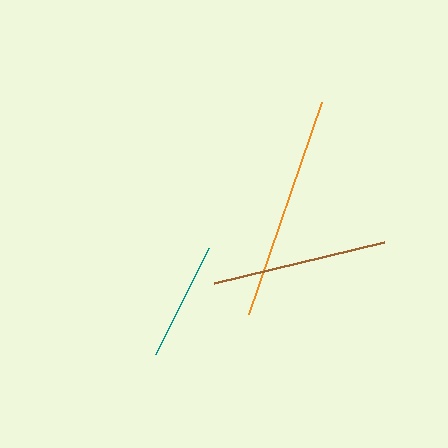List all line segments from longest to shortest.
From longest to shortest: orange, brown, teal.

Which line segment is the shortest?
The teal line is the shortest at approximately 119 pixels.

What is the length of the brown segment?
The brown segment is approximately 174 pixels long.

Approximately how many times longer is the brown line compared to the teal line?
The brown line is approximately 1.5 times the length of the teal line.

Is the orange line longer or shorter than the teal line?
The orange line is longer than the teal line.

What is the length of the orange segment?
The orange segment is approximately 224 pixels long.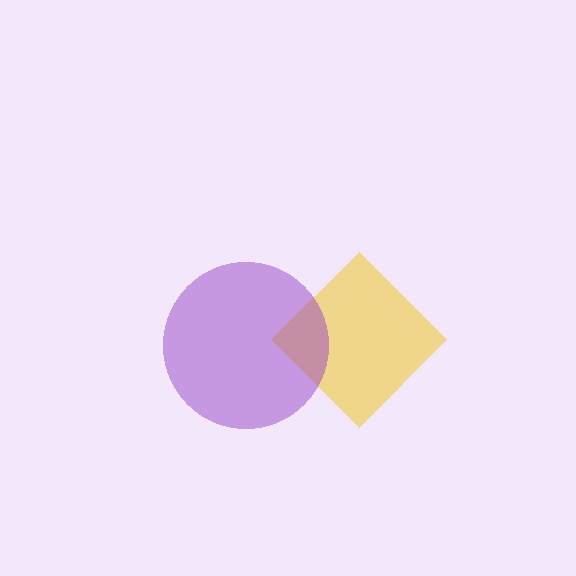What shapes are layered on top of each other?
The layered shapes are: a yellow diamond, a purple circle.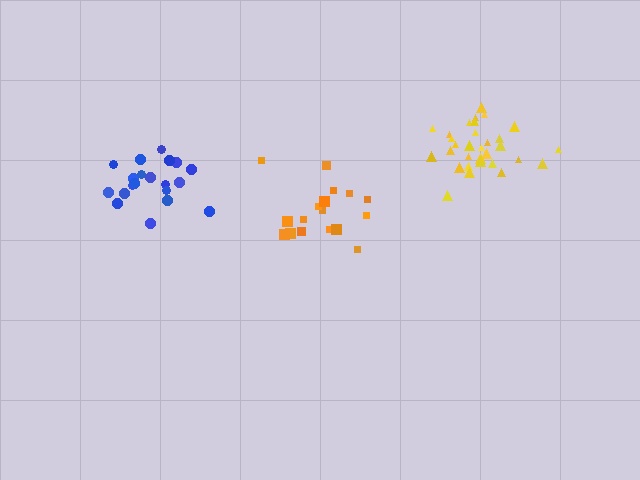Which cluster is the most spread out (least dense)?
Orange.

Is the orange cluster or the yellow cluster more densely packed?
Yellow.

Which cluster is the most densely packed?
Yellow.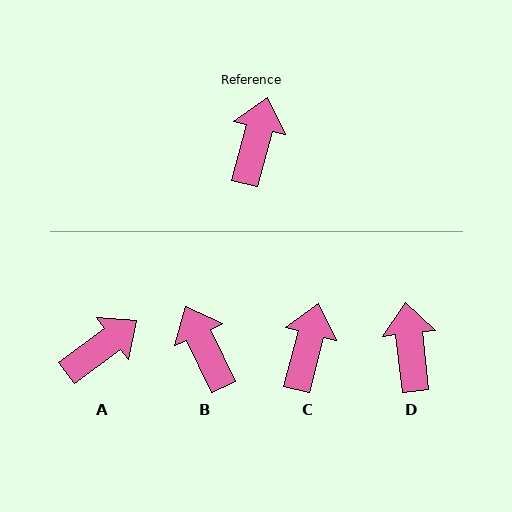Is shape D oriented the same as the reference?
No, it is off by about 21 degrees.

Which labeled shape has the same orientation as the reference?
C.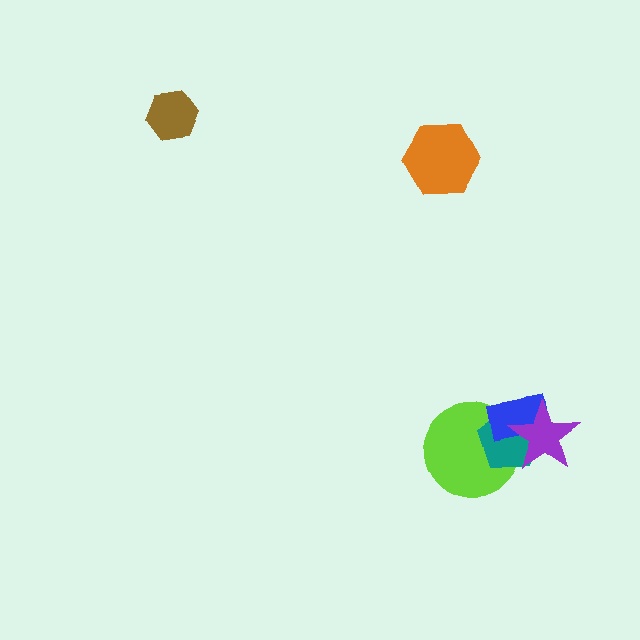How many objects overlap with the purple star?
3 objects overlap with the purple star.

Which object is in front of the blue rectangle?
The purple star is in front of the blue rectangle.